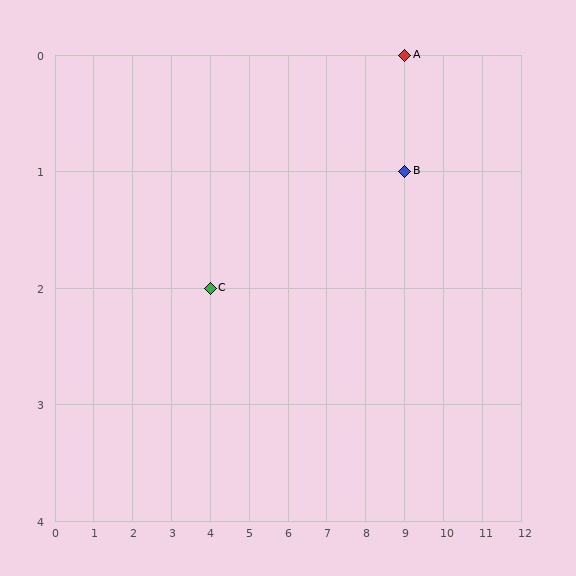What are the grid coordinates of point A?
Point A is at grid coordinates (9, 0).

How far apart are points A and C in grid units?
Points A and C are 5 columns and 2 rows apart (about 5.4 grid units diagonally).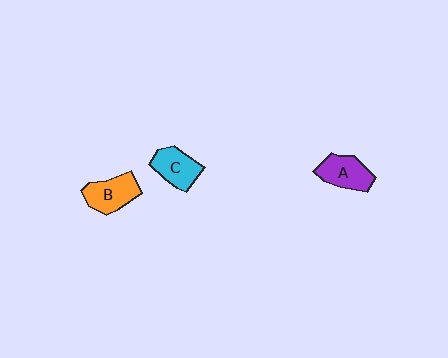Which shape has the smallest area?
Shape C (cyan).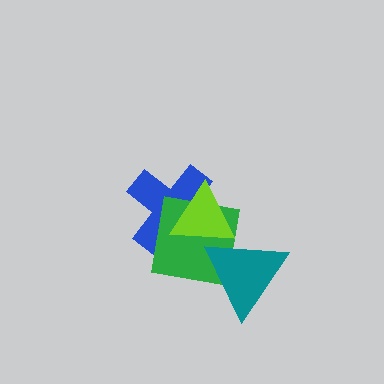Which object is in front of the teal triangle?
The lime triangle is in front of the teal triangle.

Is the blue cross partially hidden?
Yes, it is partially covered by another shape.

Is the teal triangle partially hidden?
Yes, it is partially covered by another shape.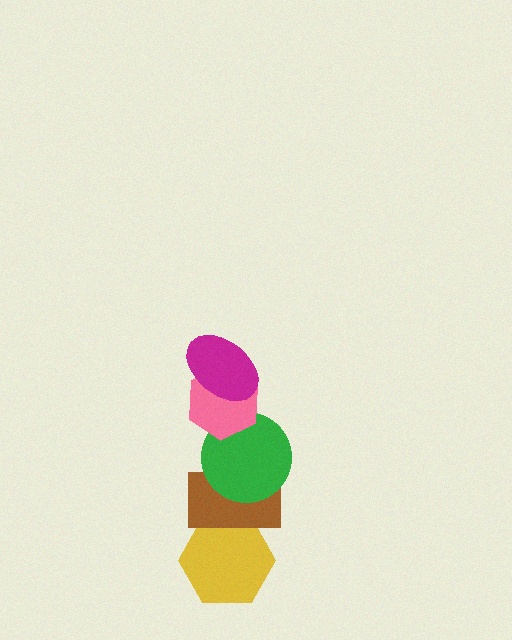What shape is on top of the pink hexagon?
The magenta ellipse is on top of the pink hexagon.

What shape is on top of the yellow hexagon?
The brown rectangle is on top of the yellow hexagon.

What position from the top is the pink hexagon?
The pink hexagon is 2nd from the top.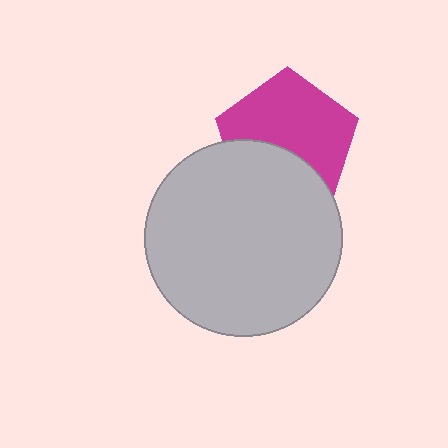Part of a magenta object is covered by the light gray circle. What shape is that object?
It is a pentagon.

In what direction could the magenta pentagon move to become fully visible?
The magenta pentagon could move up. That would shift it out from behind the light gray circle entirely.